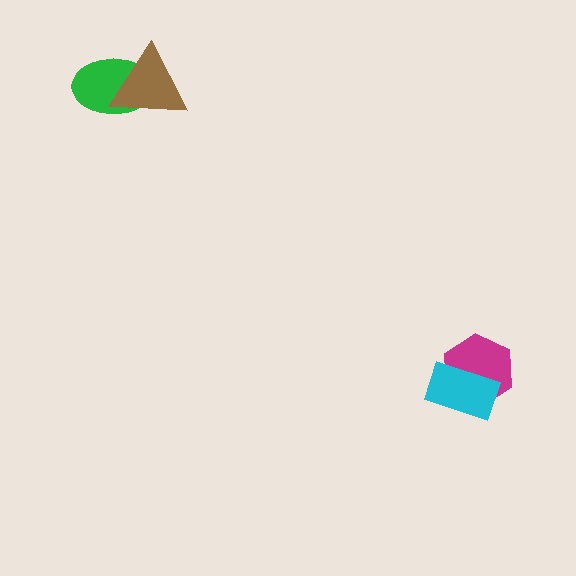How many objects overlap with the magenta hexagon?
1 object overlaps with the magenta hexagon.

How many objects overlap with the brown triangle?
1 object overlaps with the brown triangle.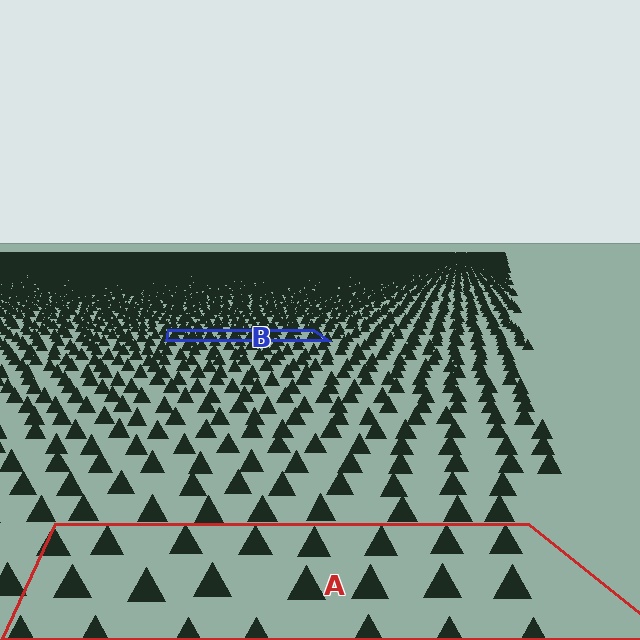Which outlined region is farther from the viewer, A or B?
Region B is farther from the viewer — the texture elements inside it appear smaller and more densely packed.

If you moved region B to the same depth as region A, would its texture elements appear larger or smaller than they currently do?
They would appear larger. At a closer depth, the same texture elements are projected at a bigger on-screen size.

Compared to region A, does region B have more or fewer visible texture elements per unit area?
Region B has more texture elements per unit area — they are packed more densely because it is farther away.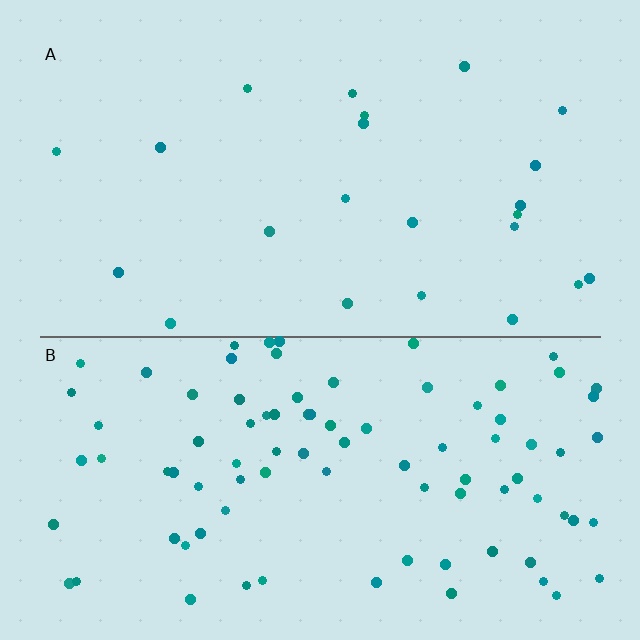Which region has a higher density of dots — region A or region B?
B (the bottom).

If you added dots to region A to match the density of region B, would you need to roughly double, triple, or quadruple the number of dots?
Approximately quadruple.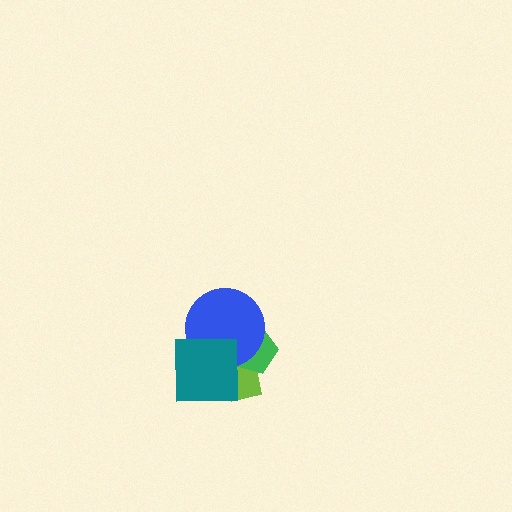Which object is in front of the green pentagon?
The blue circle is in front of the green pentagon.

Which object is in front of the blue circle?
The teal square is in front of the blue circle.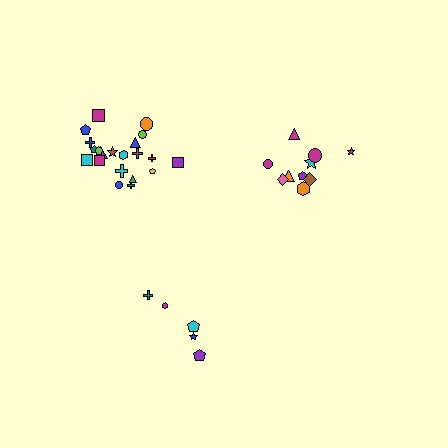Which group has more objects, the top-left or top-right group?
The top-left group.